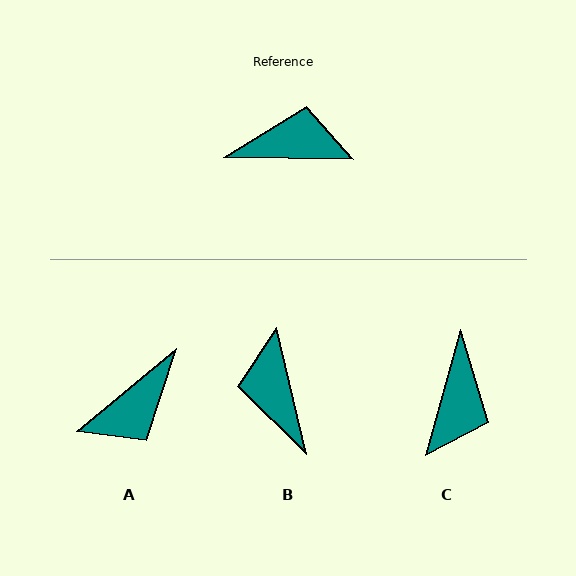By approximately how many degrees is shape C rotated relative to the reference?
Approximately 104 degrees clockwise.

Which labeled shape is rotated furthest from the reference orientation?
A, about 139 degrees away.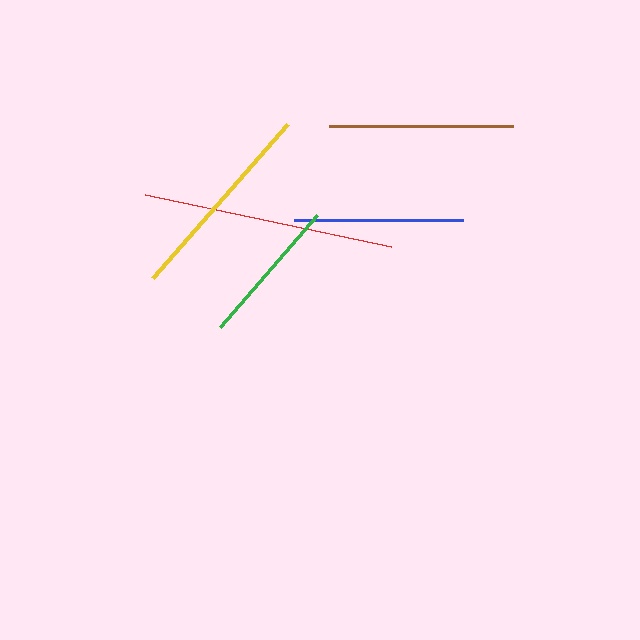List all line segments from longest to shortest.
From longest to shortest: red, yellow, brown, blue, green.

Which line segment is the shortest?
The green line is the shortest at approximately 148 pixels.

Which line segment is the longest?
The red line is the longest at approximately 251 pixels.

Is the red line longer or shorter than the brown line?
The red line is longer than the brown line.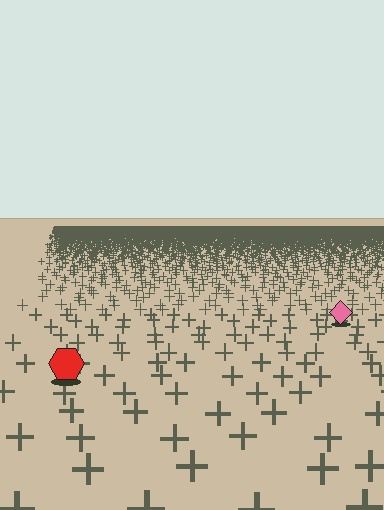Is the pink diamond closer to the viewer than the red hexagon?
No. The red hexagon is closer — you can tell from the texture gradient: the ground texture is coarser near it.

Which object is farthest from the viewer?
The pink diamond is farthest from the viewer. It appears smaller and the ground texture around it is denser.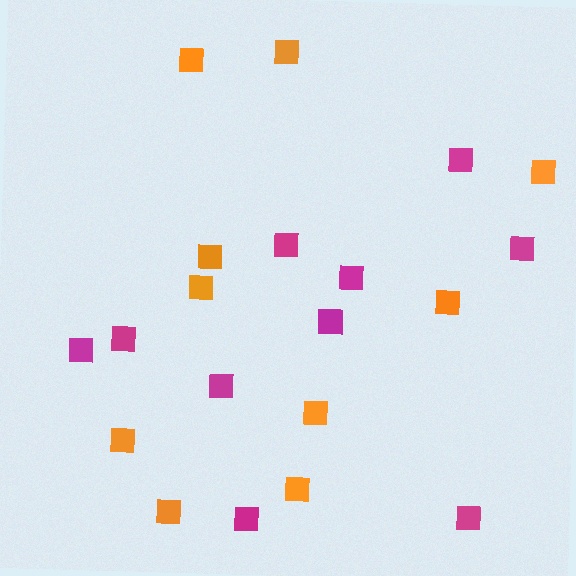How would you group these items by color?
There are 2 groups: one group of magenta squares (10) and one group of orange squares (10).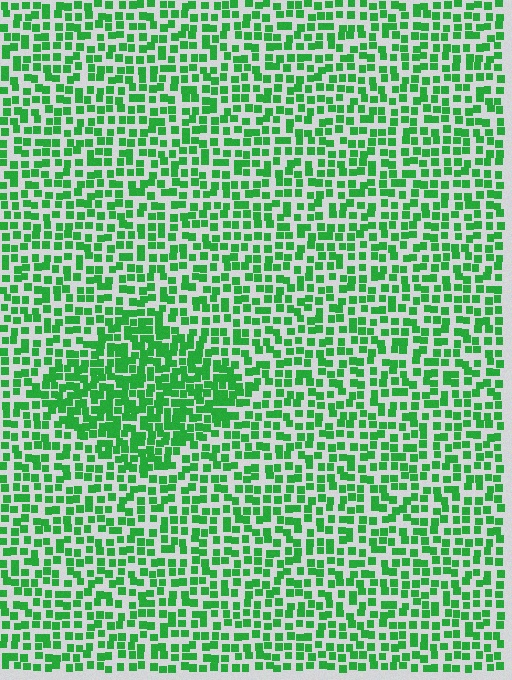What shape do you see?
I see a diamond.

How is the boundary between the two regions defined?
The boundary is defined by a change in element density (approximately 1.7x ratio). All elements are the same color, size, and shape.